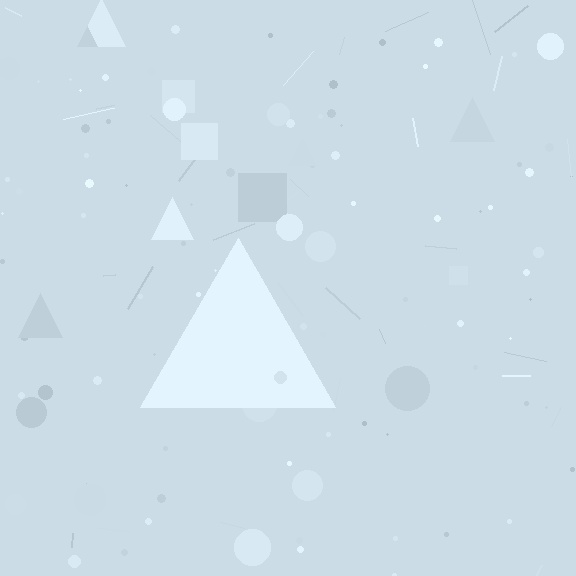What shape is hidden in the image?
A triangle is hidden in the image.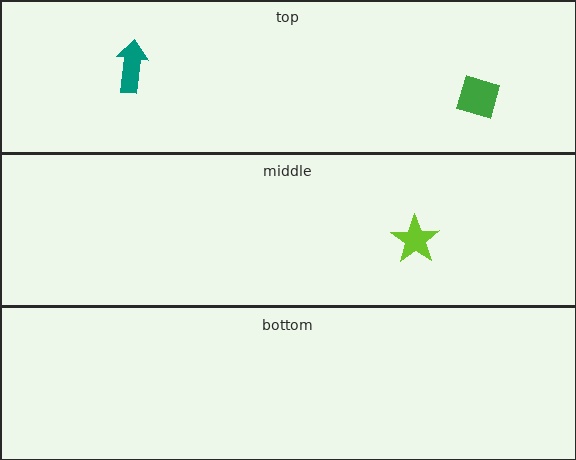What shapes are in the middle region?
The lime star.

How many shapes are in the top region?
2.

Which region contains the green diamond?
The top region.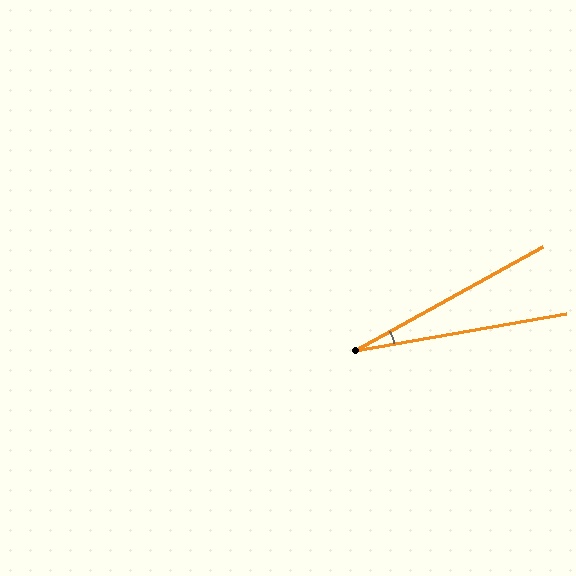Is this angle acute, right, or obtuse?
It is acute.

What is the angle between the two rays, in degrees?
Approximately 19 degrees.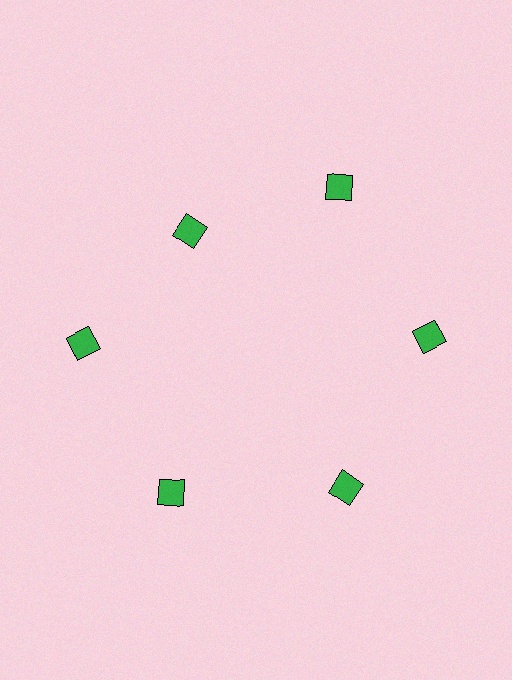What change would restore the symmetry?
The symmetry would be restored by moving it outward, back onto the ring so that all 6 squares sit at equal angles and equal distance from the center.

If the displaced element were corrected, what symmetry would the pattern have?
It would have 6-fold rotational symmetry — the pattern would map onto itself every 60 degrees.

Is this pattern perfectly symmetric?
No. The 6 green squares are arranged in a ring, but one element near the 11 o'clock position is pulled inward toward the center, breaking the 6-fold rotational symmetry.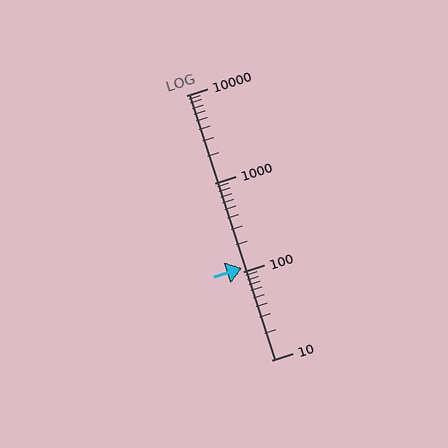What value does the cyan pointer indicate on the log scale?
The pointer indicates approximately 110.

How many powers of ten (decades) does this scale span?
The scale spans 3 decades, from 10 to 10000.